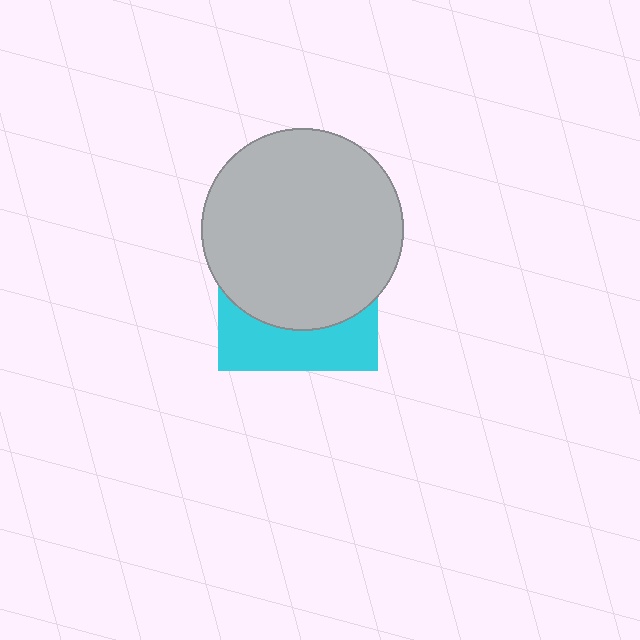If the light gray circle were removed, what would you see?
You would see the complete cyan square.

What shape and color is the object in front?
The object in front is a light gray circle.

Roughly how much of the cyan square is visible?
A small part of it is visible (roughly 33%).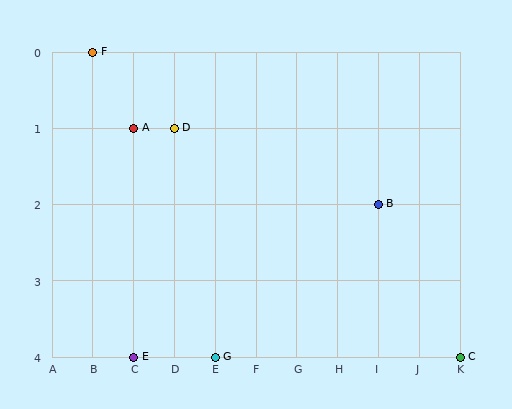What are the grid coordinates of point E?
Point E is at grid coordinates (C, 4).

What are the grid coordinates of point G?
Point G is at grid coordinates (E, 4).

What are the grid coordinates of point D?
Point D is at grid coordinates (D, 1).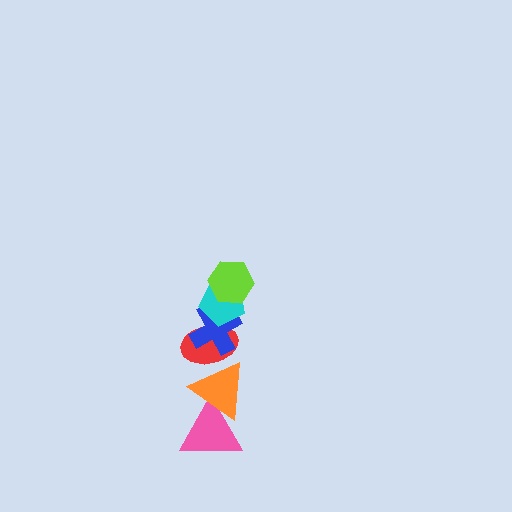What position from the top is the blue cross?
The blue cross is 3rd from the top.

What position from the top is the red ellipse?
The red ellipse is 4th from the top.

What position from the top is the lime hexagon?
The lime hexagon is 1st from the top.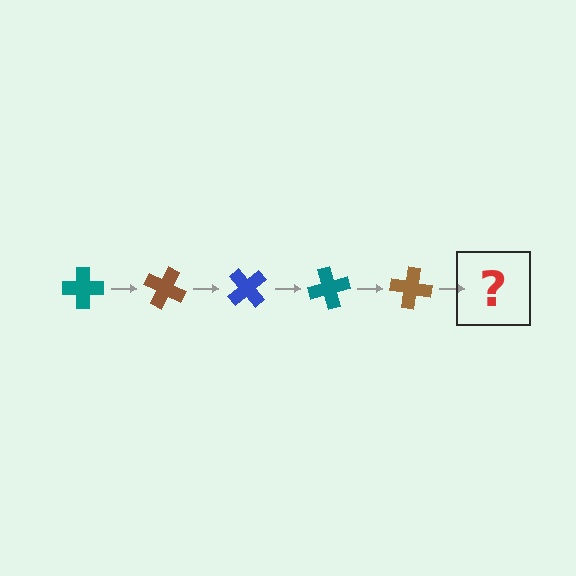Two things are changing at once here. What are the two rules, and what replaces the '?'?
The two rules are that it rotates 25 degrees each step and the color cycles through teal, brown, and blue. The '?' should be a blue cross, rotated 125 degrees from the start.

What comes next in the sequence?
The next element should be a blue cross, rotated 125 degrees from the start.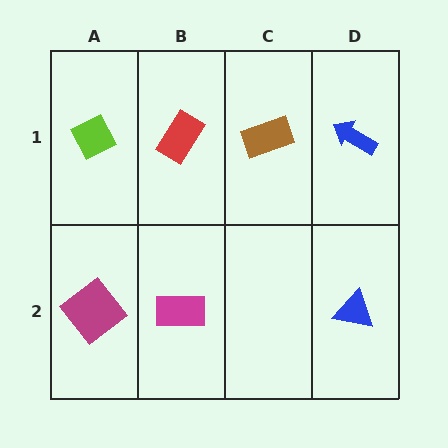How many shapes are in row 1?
4 shapes.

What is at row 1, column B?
A red rectangle.